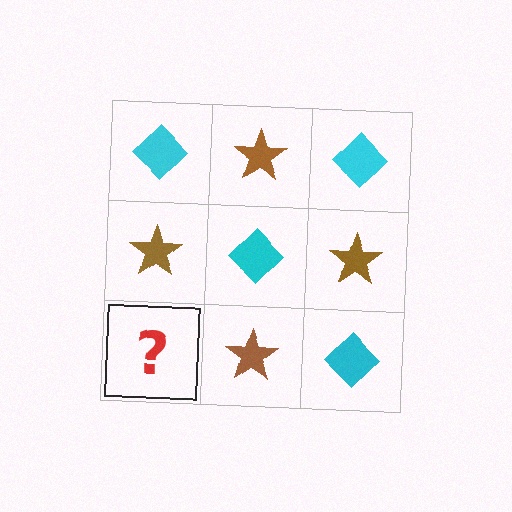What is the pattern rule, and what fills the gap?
The rule is that it alternates cyan diamond and brown star in a checkerboard pattern. The gap should be filled with a cyan diamond.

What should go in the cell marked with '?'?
The missing cell should contain a cyan diamond.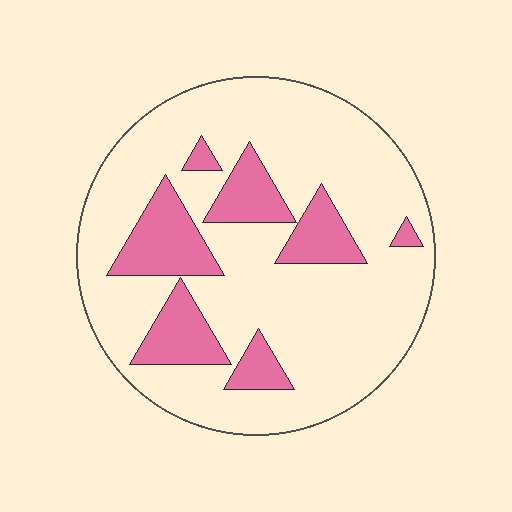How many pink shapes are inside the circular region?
7.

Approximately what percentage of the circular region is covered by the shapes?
Approximately 20%.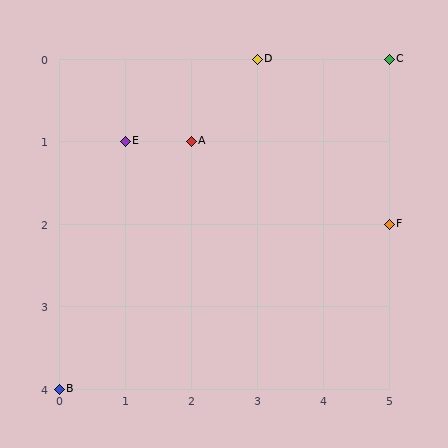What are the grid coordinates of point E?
Point E is at grid coordinates (1, 1).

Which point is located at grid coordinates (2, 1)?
Point A is at (2, 1).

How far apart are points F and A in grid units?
Points F and A are 3 columns and 1 row apart (about 3.2 grid units diagonally).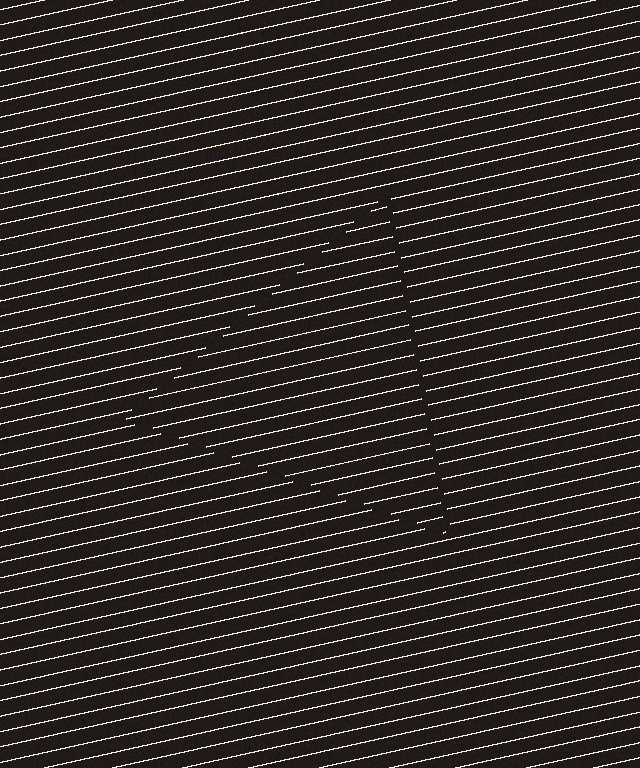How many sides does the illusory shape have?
3 sides — the line-ends trace a triangle.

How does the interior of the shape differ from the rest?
The interior of the shape contains the same grating, shifted by half a period — the contour is defined by the phase discontinuity where line-ends from the inner and outer gratings abut.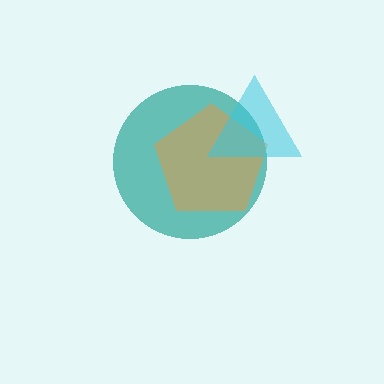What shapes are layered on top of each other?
The layered shapes are: a teal circle, an orange pentagon, a cyan triangle.